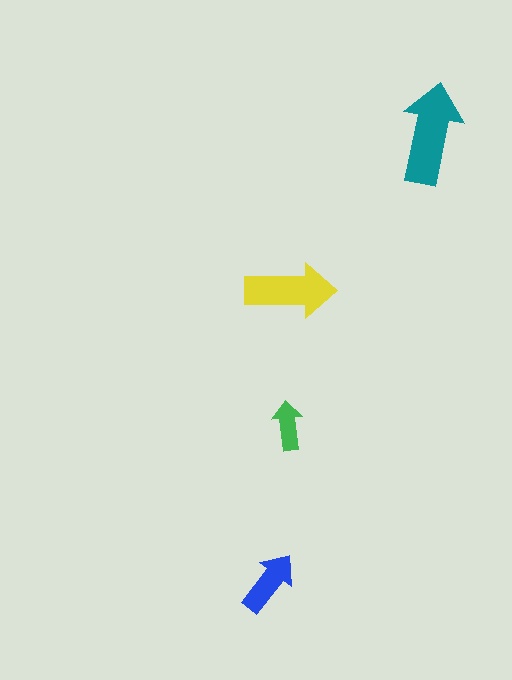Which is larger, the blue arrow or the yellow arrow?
The yellow one.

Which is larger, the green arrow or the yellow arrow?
The yellow one.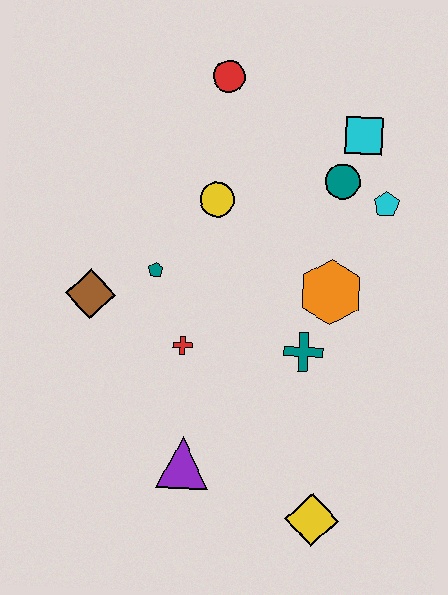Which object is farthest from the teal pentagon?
The yellow diamond is farthest from the teal pentagon.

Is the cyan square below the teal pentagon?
No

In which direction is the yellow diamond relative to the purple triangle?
The yellow diamond is to the right of the purple triangle.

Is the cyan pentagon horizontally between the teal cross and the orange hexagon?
No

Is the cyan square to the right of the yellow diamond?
Yes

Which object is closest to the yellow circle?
The teal pentagon is closest to the yellow circle.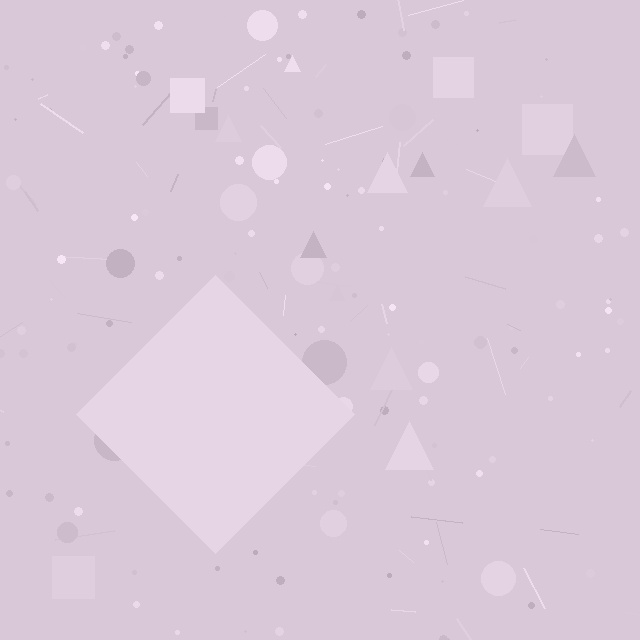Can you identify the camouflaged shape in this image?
The camouflaged shape is a diamond.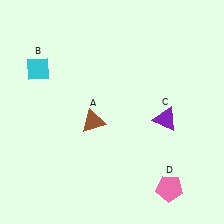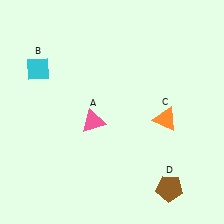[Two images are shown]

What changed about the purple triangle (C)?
In Image 1, C is purple. In Image 2, it changed to orange.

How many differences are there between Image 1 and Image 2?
There are 3 differences between the two images.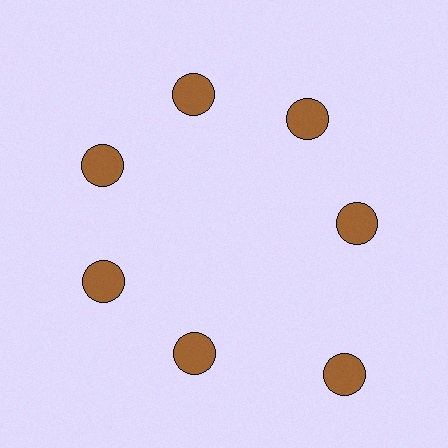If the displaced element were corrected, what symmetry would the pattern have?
It would have 7-fold rotational symmetry — the pattern would map onto itself every 51 degrees.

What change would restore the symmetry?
The symmetry would be restored by moving it inward, back onto the ring so that all 7 circles sit at equal angles and equal distance from the center.